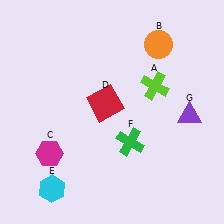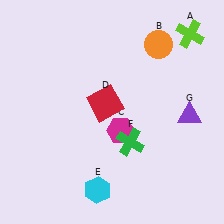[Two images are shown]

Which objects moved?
The objects that moved are: the lime cross (A), the magenta hexagon (C), the cyan hexagon (E).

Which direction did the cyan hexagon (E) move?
The cyan hexagon (E) moved right.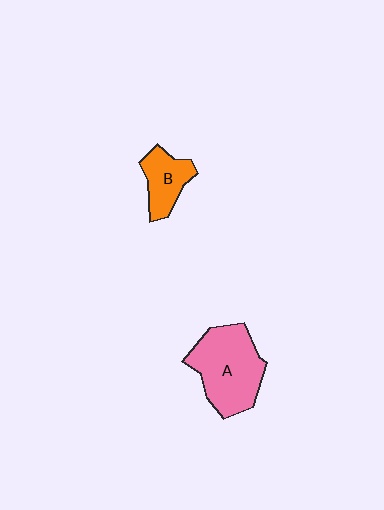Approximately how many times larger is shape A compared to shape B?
Approximately 2.0 times.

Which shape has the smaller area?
Shape B (orange).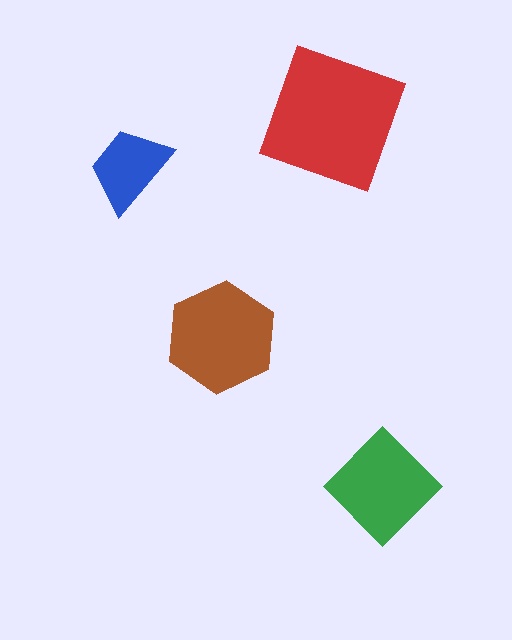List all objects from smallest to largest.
The blue trapezoid, the green diamond, the brown hexagon, the red square.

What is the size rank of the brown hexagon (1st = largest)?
2nd.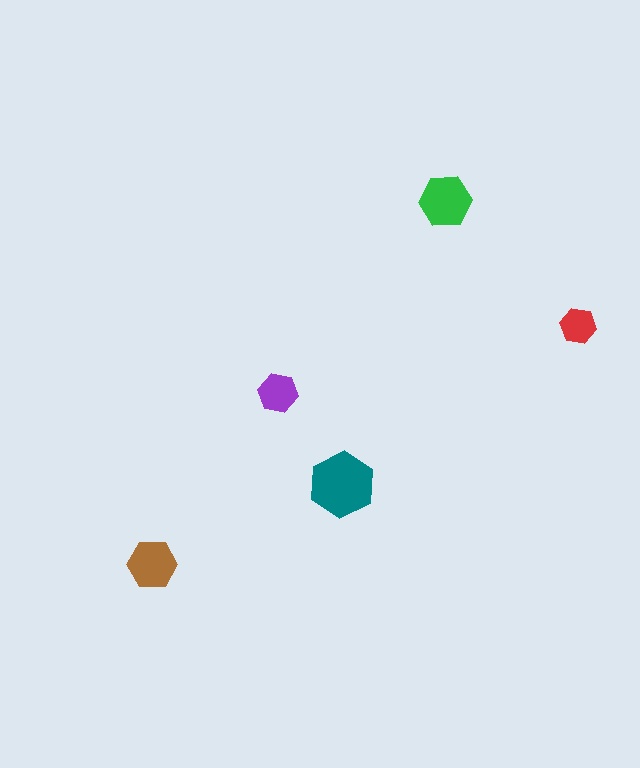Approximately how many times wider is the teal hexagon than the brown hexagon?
About 1.5 times wider.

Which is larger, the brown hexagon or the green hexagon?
The green one.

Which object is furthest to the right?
The red hexagon is rightmost.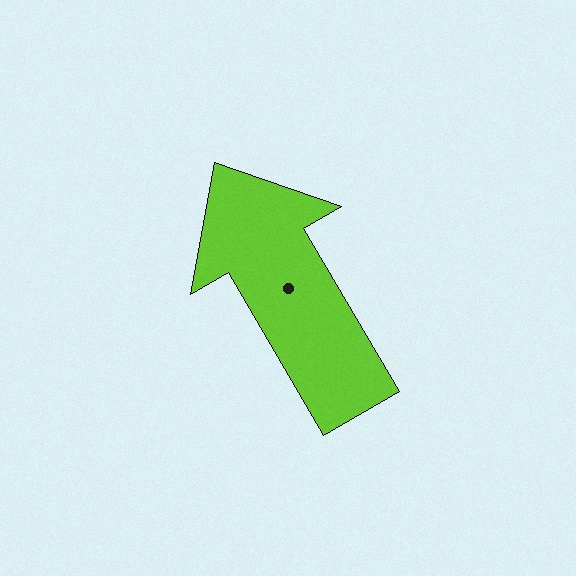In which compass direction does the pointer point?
Northwest.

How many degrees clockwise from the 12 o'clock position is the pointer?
Approximately 330 degrees.